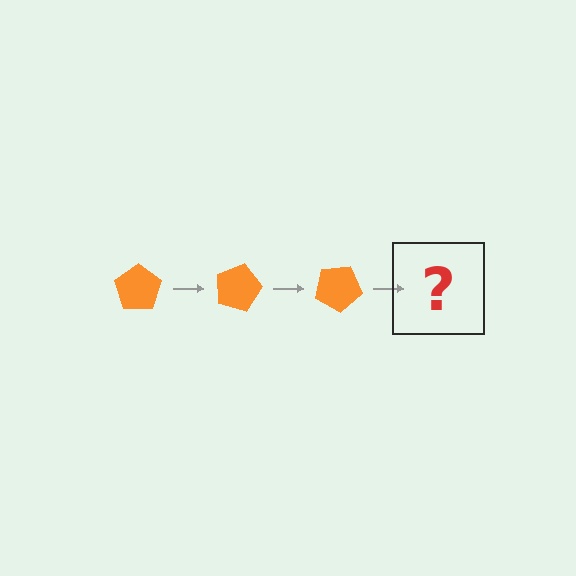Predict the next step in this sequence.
The next step is an orange pentagon rotated 45 degrees.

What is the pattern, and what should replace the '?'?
The pattern is that the pentagon rotates 15 degrees each step. The '?' should be an orange pentagon rotated 45 degrees.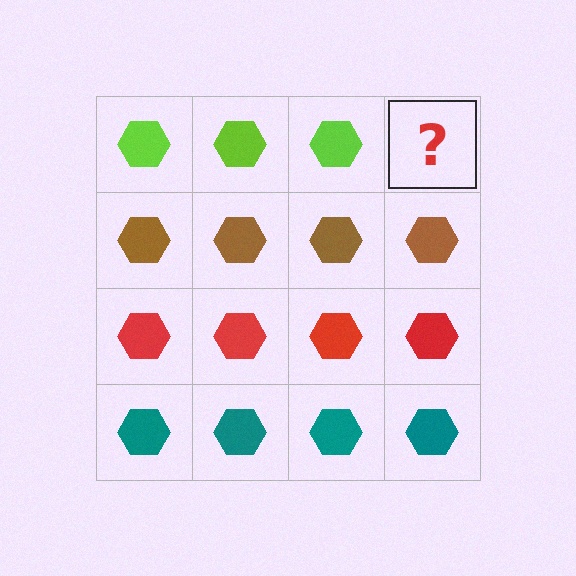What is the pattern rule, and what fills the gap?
The rule is that each row has a consistent color. The gap should be filled with a lime hexagon.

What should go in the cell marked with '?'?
The missing cell should contain a lime hexagon.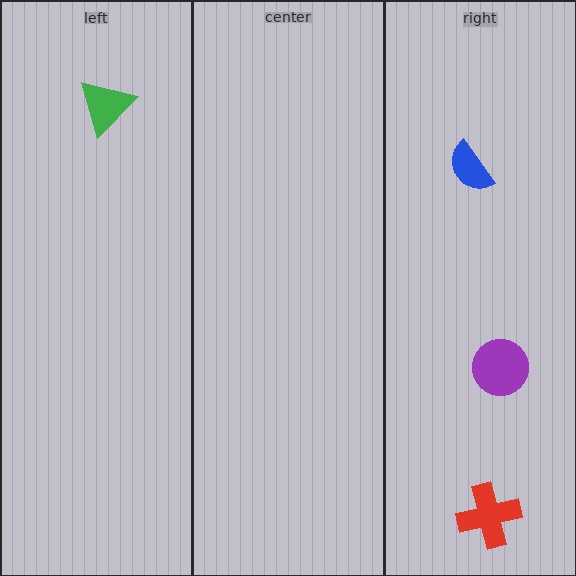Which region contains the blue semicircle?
The right region.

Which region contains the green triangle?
The left region.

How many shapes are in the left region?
1.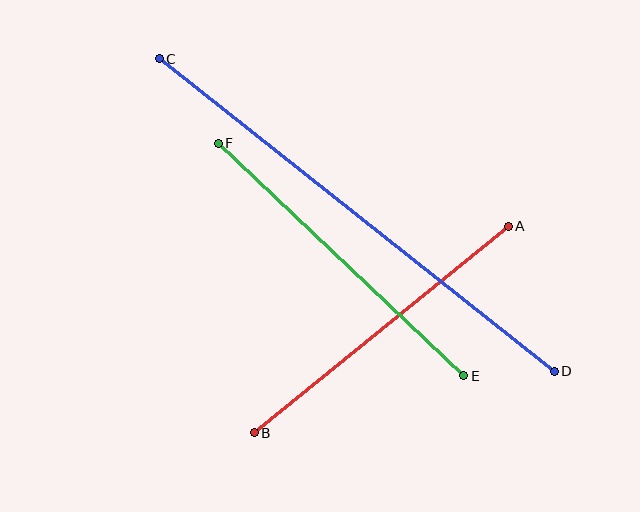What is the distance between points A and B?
The distance is approximately 328 pixels.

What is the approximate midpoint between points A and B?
The midpoint is at approximately (381, 329) pixels.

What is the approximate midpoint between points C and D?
The midpoint is at approximately (357, 215) pixels.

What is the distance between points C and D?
The distance is approximately 504 pixels.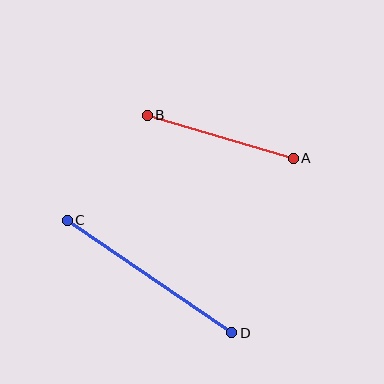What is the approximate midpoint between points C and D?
The midpoint is at approximately (150, 276) pixels.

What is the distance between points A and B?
The distance is approximately 152 pixels.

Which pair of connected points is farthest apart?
Points C and D are farthest apart.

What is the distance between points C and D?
The distance is approximately 200 pixels.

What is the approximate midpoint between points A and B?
The midpoint is at approximately (220, 137) pixels.